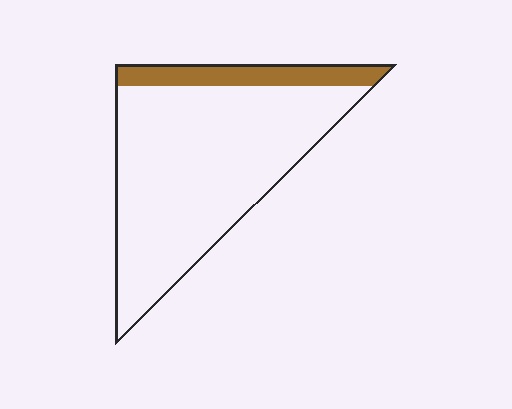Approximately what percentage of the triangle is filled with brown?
Approximately 15%.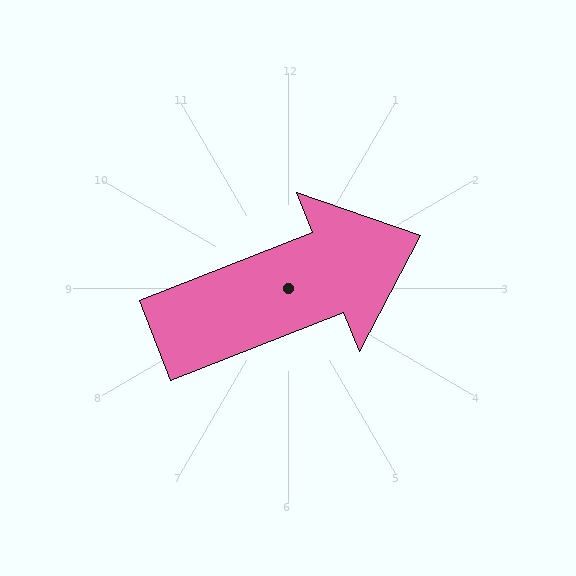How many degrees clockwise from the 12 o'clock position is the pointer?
Approximately 68 degrees.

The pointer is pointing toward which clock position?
Roughly 2 o'clock.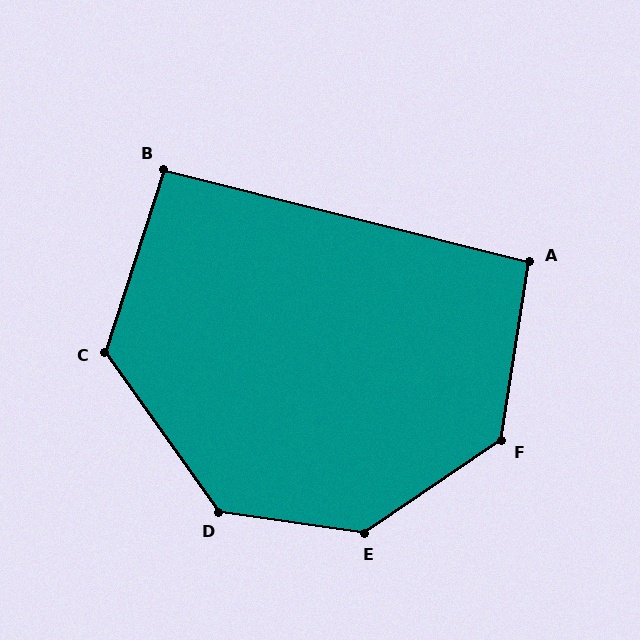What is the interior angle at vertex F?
Approximately 133 degrees (obtuse).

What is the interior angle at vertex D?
Approximately 133 degrees (obtuse).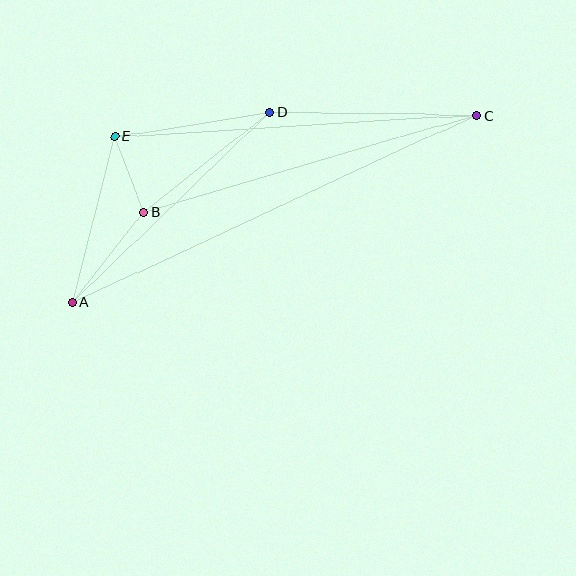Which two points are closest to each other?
Points B and E are closest to each other.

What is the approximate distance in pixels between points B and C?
The distance between B and C is approximately 346 pixels.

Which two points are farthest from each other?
Points A and C are farthest from each other.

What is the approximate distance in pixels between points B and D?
The distance between B and D is approximately 160 pixels.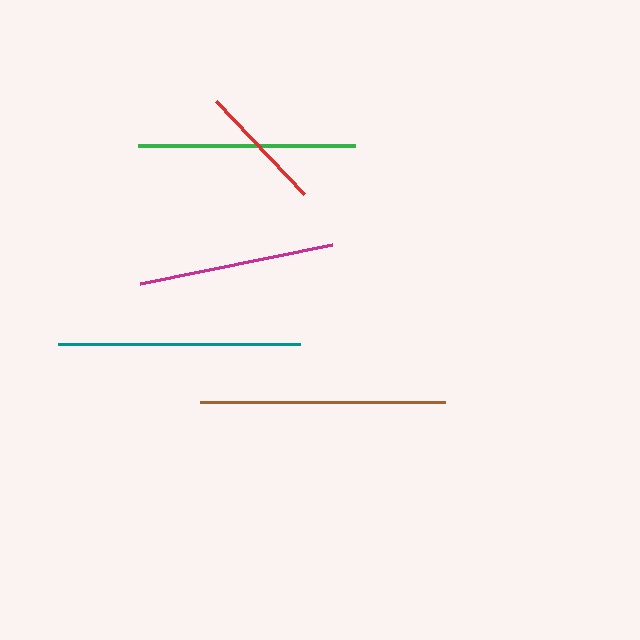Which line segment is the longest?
The brown line is the longest at approximately 245 pixels.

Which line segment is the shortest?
The red line is the shortest at approximately 127 pixels.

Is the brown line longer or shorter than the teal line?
The brown line is longer than the teal line.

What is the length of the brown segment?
The brown segment is approximately 245 pixels long.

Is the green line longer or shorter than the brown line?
The brown line is longer than the green line.